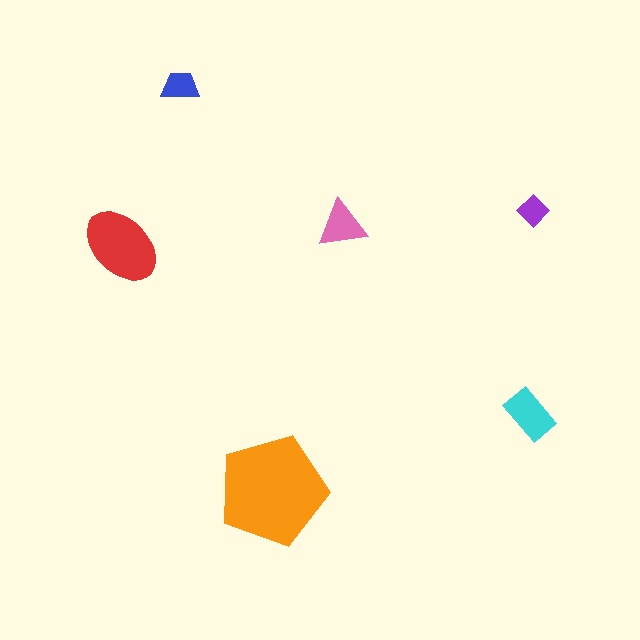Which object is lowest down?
The orange pentagon is bottommost.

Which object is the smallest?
The purple diamond.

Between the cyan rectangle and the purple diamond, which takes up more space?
The cyan rectangle.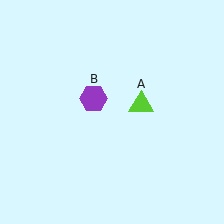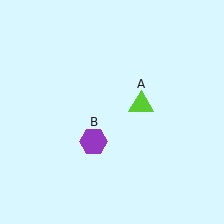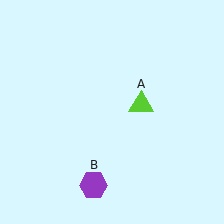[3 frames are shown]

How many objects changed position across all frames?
1 object changed position: purple hexagon (object B).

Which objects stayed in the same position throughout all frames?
Lime triangle (object A) remained stationary.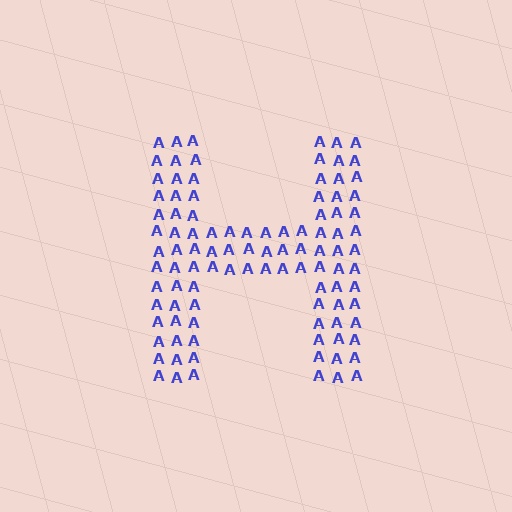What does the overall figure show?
The overall figure shows the letter H.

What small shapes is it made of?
It is made of small letter A's.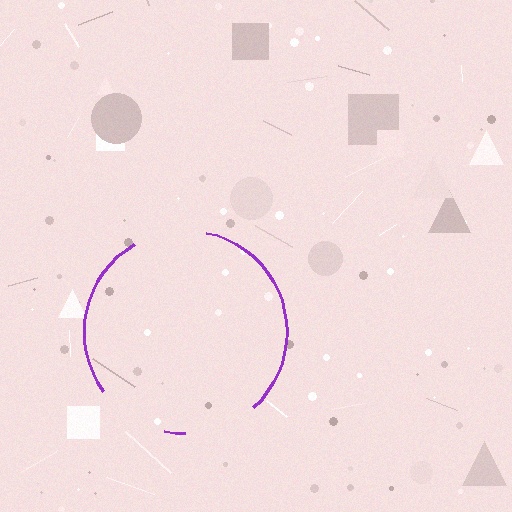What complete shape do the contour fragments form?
The contour fragments form a circle.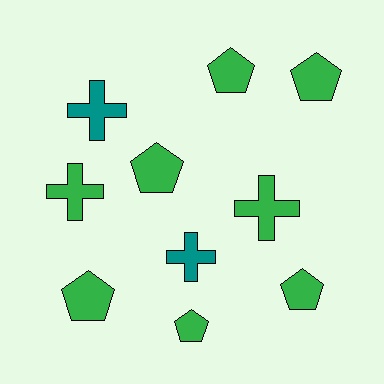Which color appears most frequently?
Green, with 8 objects.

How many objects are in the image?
There are 10 objects.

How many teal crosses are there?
There are 2 teal crosses.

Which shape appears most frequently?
Pentagon, with 6 objects.